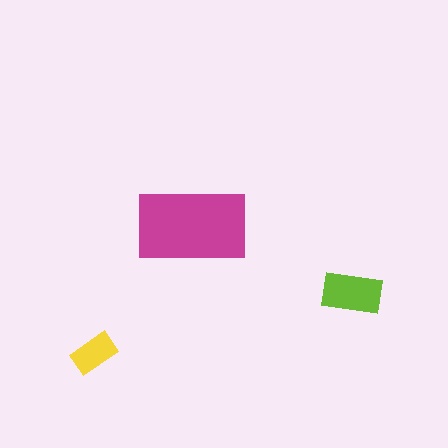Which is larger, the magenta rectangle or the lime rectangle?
The magenta one.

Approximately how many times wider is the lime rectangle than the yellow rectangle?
About 1.5 times wider.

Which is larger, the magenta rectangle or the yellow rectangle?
The magenta one.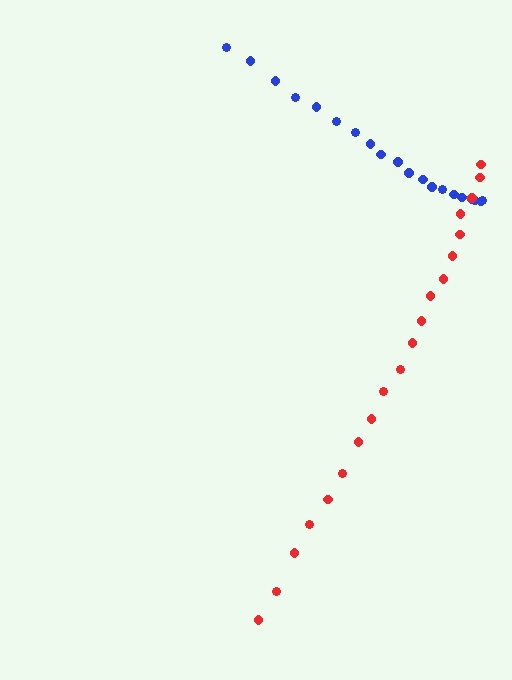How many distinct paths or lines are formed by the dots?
There are 2 distinct paths.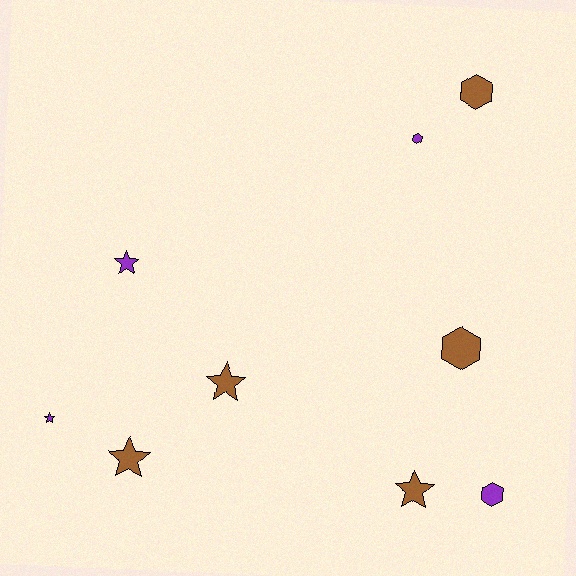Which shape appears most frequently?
Star, with 5 objects.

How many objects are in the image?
There are 9 objects.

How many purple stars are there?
There are 2 purple stars.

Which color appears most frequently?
Brown, with 5 objects.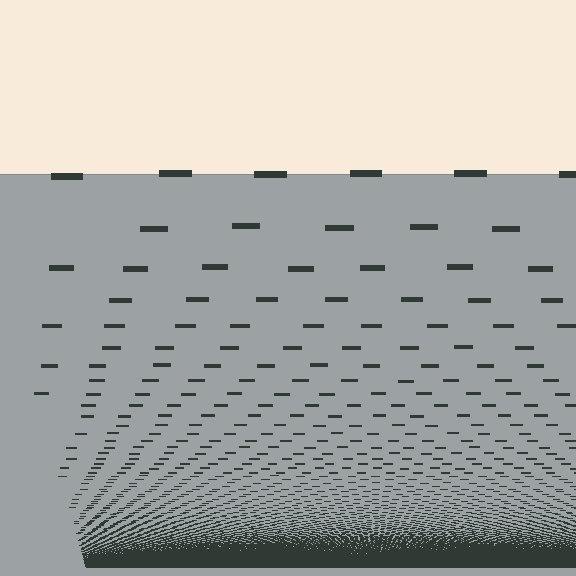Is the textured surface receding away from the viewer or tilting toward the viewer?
The surface appears to tilt toward the viewer. Texture elements get larger and sparser toward the top.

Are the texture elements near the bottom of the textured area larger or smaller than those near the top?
Smaller. The gradient is inverted — elements near the bottom are smaller and denser.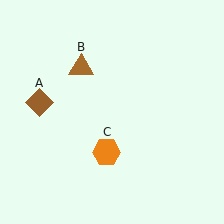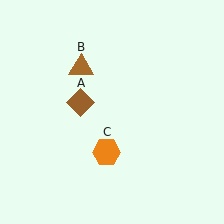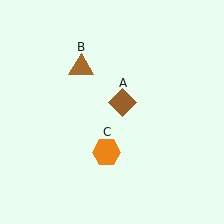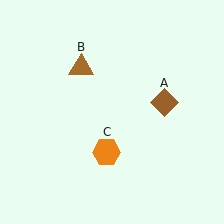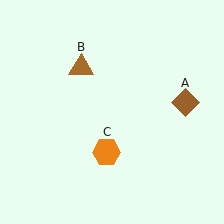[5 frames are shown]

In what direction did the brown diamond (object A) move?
The brown diamond (object A) moved right.